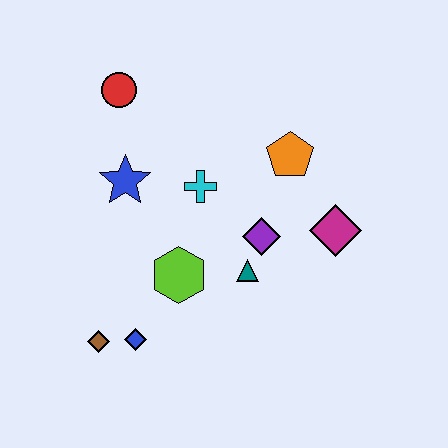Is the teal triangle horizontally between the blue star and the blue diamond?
No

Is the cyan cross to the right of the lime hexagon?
Yes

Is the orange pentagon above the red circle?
No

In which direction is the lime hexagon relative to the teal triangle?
The lime hexagon is to the left of the teal triangle.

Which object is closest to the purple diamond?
The teal triangle is closest to the purple diamond.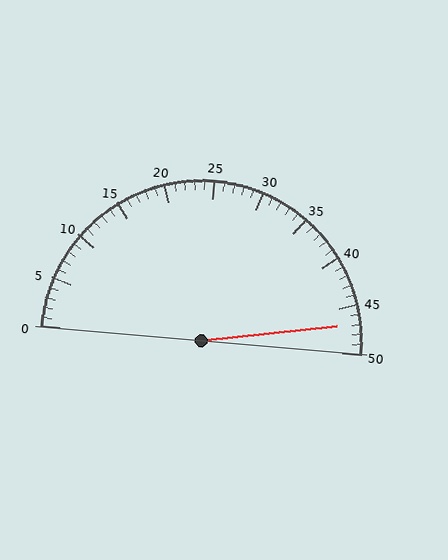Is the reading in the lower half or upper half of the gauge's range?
The reading is in the upper half of the range (0 to 50).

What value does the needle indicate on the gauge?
The needle indicates approximately 47.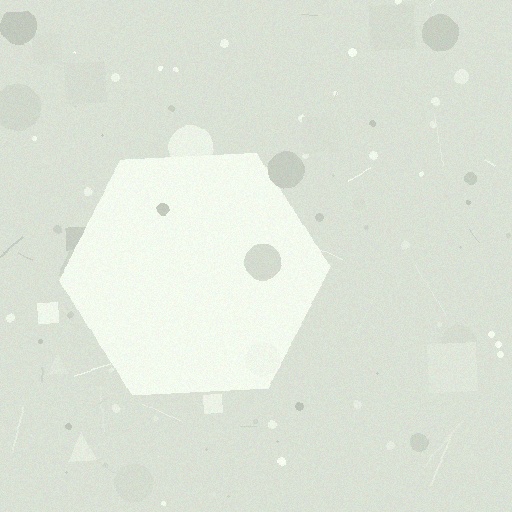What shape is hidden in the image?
A hexagon is hidden in the image.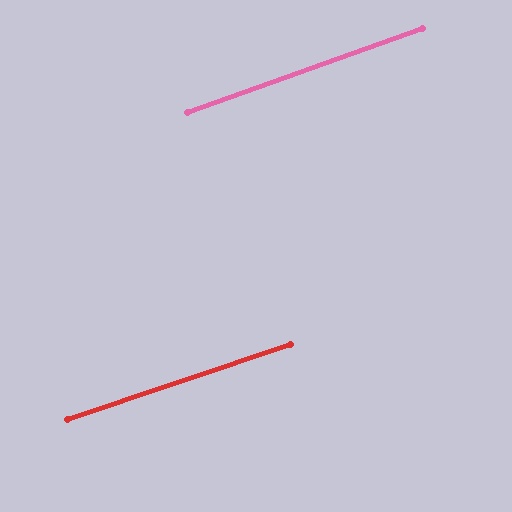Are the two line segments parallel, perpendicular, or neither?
Parallel — their directions differ by only 0.9°.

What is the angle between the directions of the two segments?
Approximately 1 degree.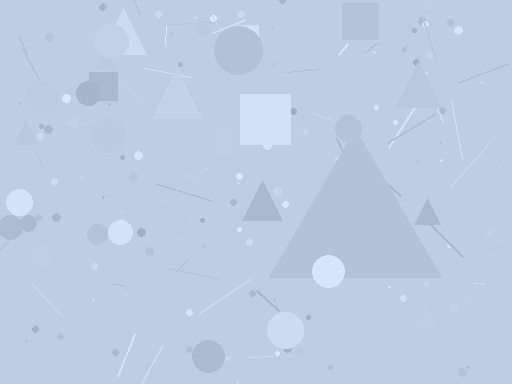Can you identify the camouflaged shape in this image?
The camouflaged shape is a triangle.